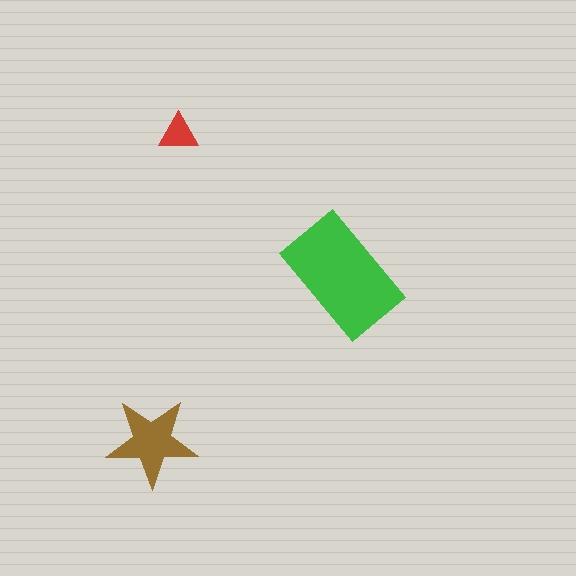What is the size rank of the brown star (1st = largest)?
2nd.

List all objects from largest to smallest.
The green rectangle, the brown star, the red triangle.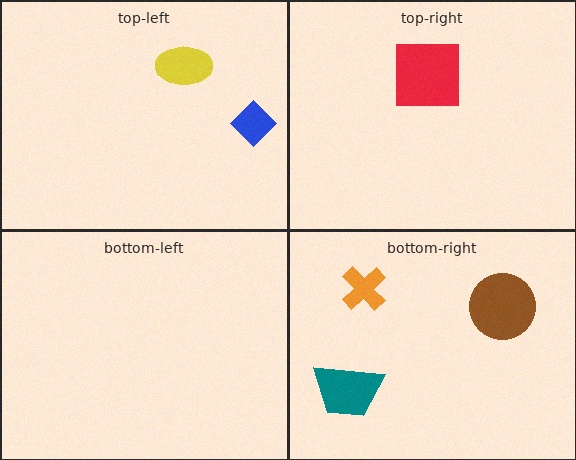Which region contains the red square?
The top-right region.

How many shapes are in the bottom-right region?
3.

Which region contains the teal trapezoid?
The bottom-right region.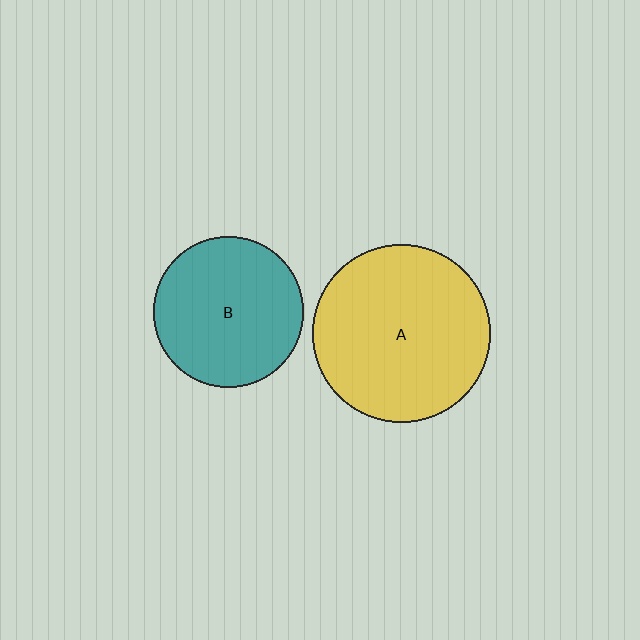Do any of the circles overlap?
No, none of the circles overlap.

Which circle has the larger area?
Circle A (yellow).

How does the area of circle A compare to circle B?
Approximately 1.4 times.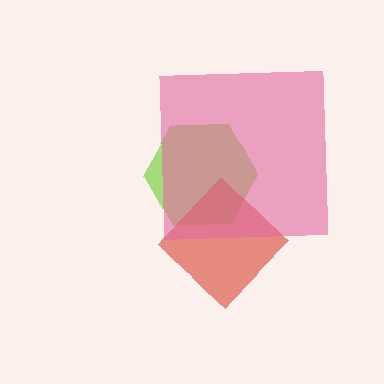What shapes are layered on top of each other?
The layered shapes are: a lime hexagon, a red diamond, a pink square.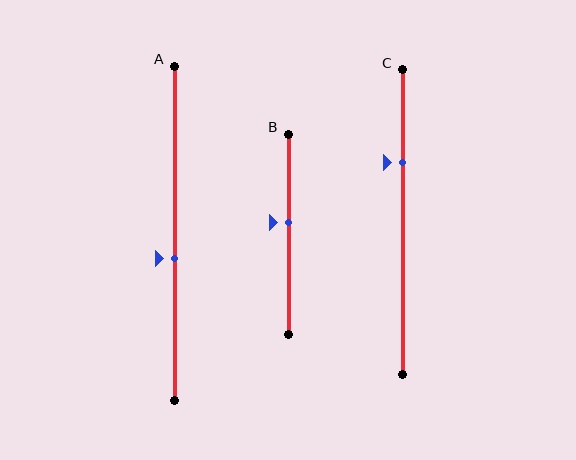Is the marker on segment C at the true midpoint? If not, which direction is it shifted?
No, the marker on segment C is shifted upward by about 20% of the segment length.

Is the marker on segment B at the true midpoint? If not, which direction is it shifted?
No, the marker on segment B is shifted upward by about 6% of the segment length.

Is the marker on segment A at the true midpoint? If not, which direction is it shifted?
No, the marker on segment A is shifted downward by about 8% of the segment length.